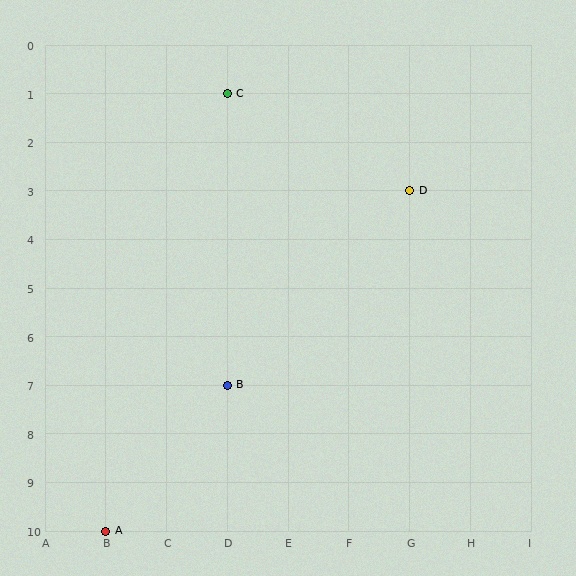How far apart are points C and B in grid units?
Points C and B are 6 rows apart.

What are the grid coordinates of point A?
Point A is at grid coordinates (B, 10).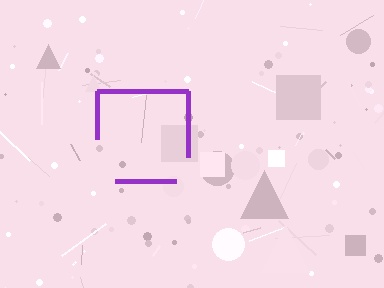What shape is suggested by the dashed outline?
The dashed outline suggests a square.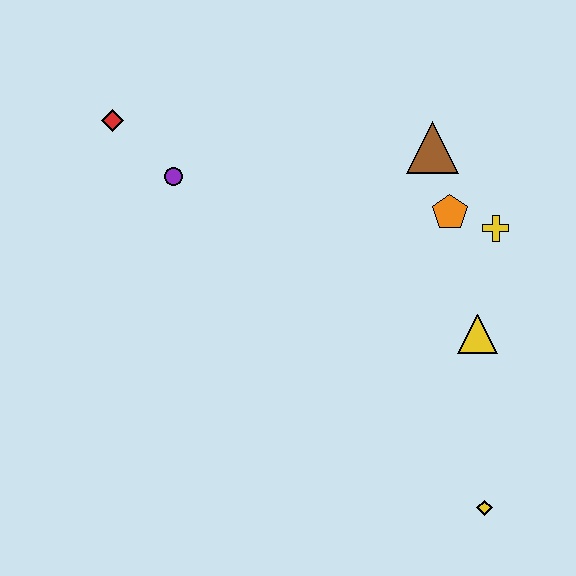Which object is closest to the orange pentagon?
The yellow cross is closest to the orange pentagon.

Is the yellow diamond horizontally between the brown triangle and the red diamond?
No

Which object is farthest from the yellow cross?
The red diamond is farthest from the yellow cross.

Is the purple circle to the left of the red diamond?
No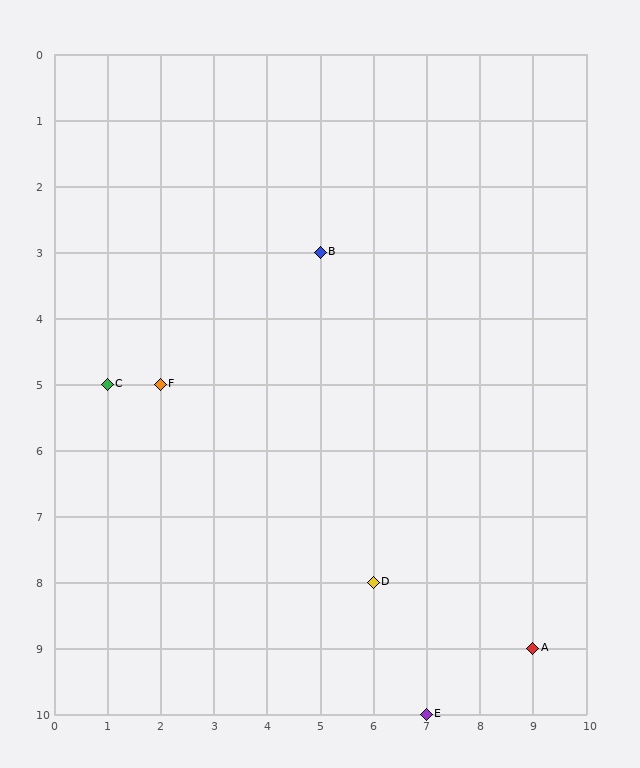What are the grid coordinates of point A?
Point A is at grid coordinates (9, 9).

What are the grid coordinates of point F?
Point F is at grid coordinates (2, 5).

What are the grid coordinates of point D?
Point D is at grid coordinates (6, 8).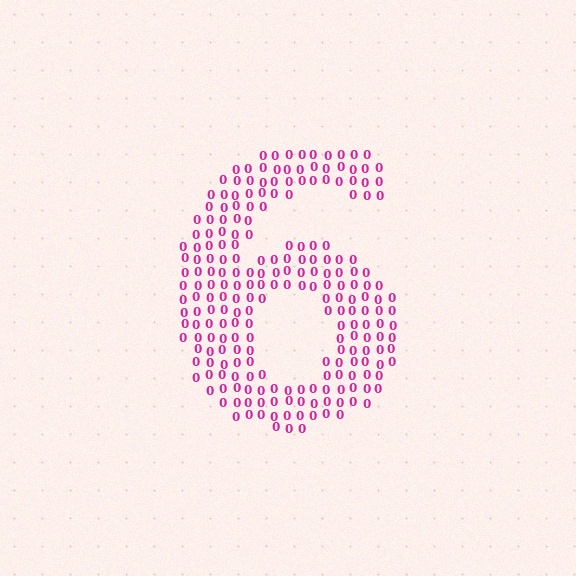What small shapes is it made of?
It is made of small digit 0's.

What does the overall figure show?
The overall figure shows the digit 6.